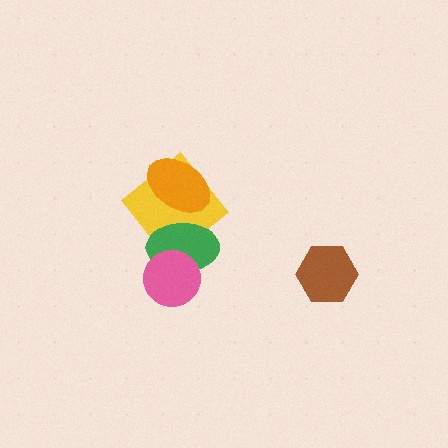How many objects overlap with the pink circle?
1 object overlaps with the pink circle.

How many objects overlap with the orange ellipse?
2 objects overlap with the orange ellipse.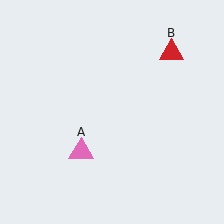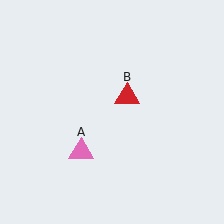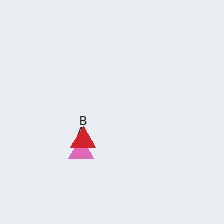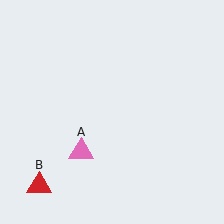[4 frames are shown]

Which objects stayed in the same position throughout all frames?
Pink triangle (object A) remained stationary.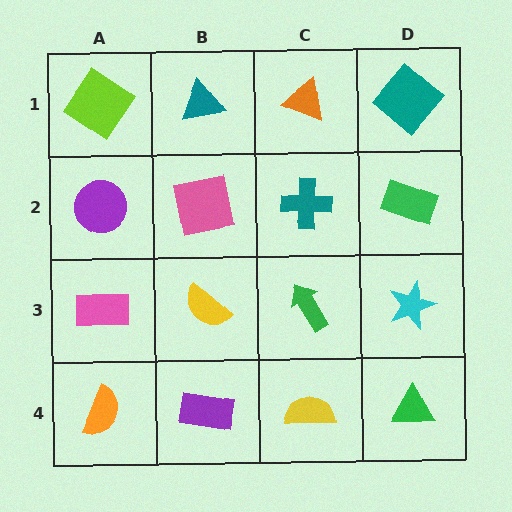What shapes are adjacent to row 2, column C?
An orange triangle (row 1, column C), a green arrow (row 3, column C), a pink square (row 2, column B), a green rectangle (row 2, column D).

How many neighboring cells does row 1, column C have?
3.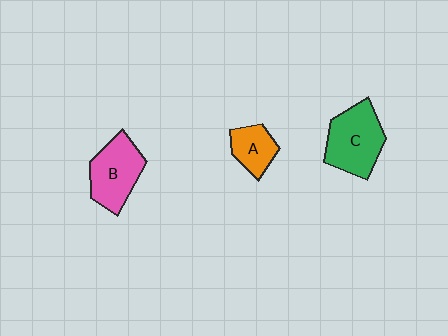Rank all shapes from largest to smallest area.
From largest to smallest: C (green), B (pink), A (orange).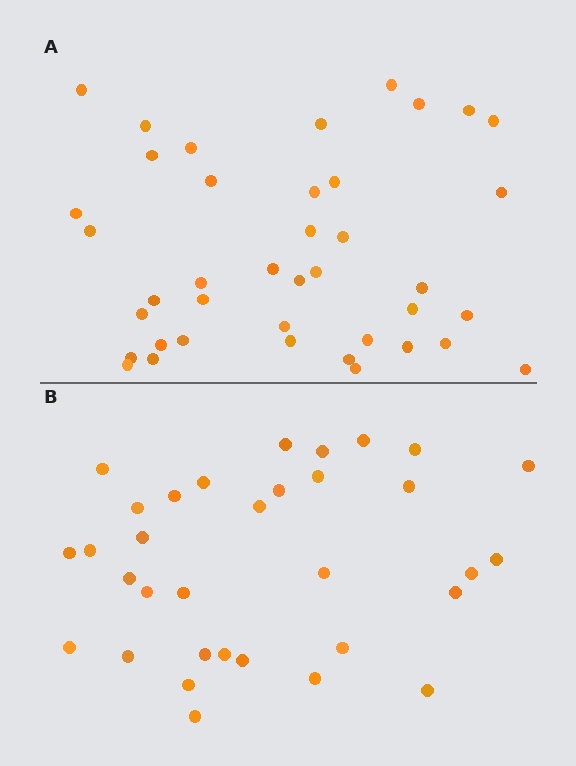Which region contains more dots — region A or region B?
Region A (the top region) has more dots.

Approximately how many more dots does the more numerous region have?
Region A has roughly 8 or so more dots than region B.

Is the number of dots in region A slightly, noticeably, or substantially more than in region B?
Region A has only slightly more — the two regions are fairly close. The ratio is roughly 1.2 to 1.